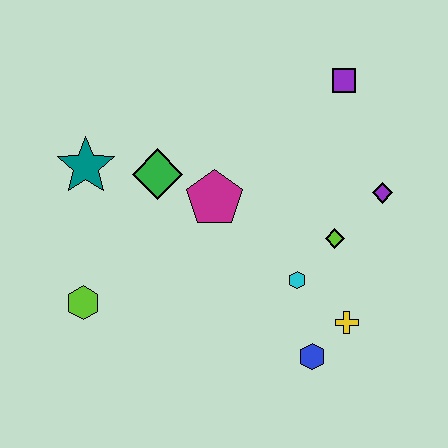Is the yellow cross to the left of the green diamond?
No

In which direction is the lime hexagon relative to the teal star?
The lime hexagon is below the teal star.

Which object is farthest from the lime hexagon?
The purple square is farthest from the lime hexagon.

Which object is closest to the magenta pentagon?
The green diamond is closest to the magenta pentagon.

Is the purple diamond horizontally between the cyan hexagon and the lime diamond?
No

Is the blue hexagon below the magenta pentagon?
Yes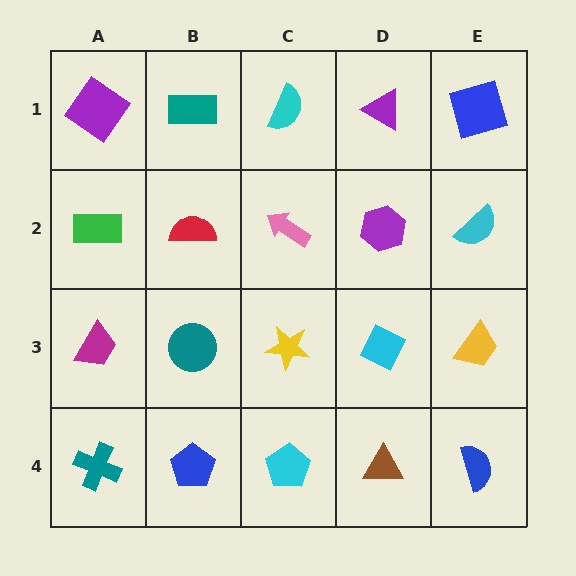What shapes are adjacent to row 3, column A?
A green rectangle (row 2, column A), a teal cross (row 4, column A), a teal circle (row 3, column B).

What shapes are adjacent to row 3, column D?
A purple hexagon (row 2, column D), a brown triangle (row 4, column D), a yellow star (row 3, column C), a yellow trapezoid (row 3, column E).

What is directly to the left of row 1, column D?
A cyan semicircle.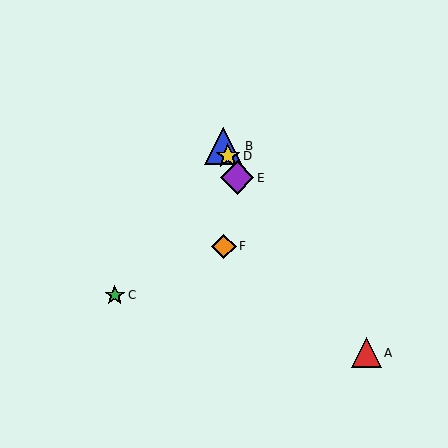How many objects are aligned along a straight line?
3 objects (B, D, E) are aligned along a straight line.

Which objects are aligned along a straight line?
Objects B, D, E are aligned along a straight line.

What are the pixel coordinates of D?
Object D is at (228, 156).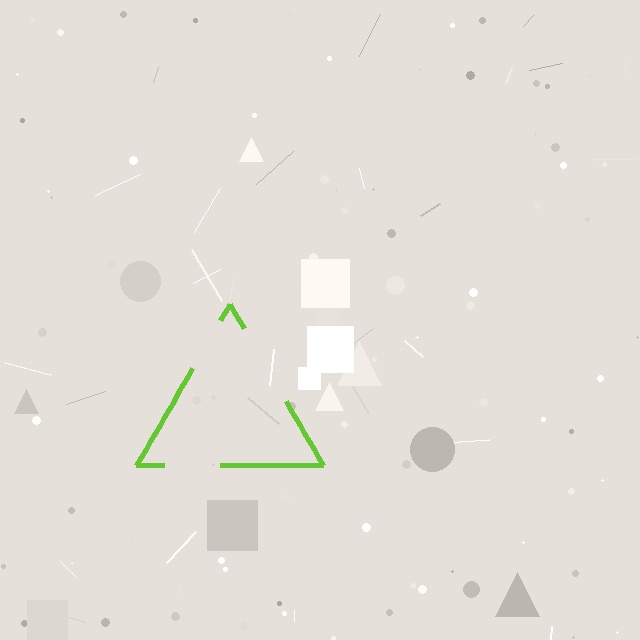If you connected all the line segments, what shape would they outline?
They would outline a triangle.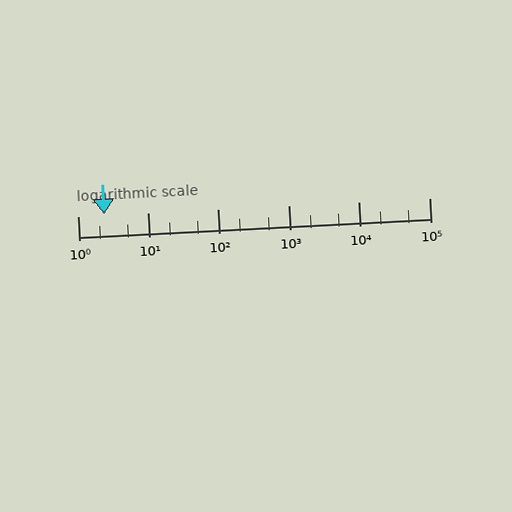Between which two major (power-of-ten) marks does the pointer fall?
The pointer is between 1 and 10.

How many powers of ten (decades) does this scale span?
The scale spans 5 decades, from 1 to 100000.